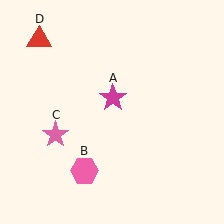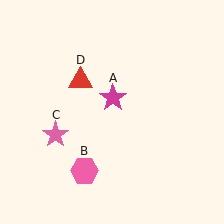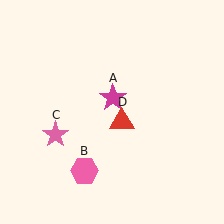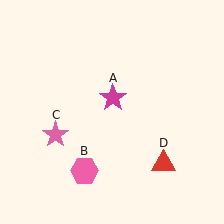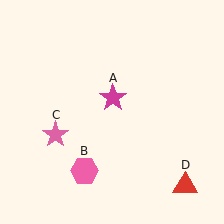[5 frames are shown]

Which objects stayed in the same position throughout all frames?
Magenta star (object A) and pink hexagon (object B) and pink star (object C) remained stationary.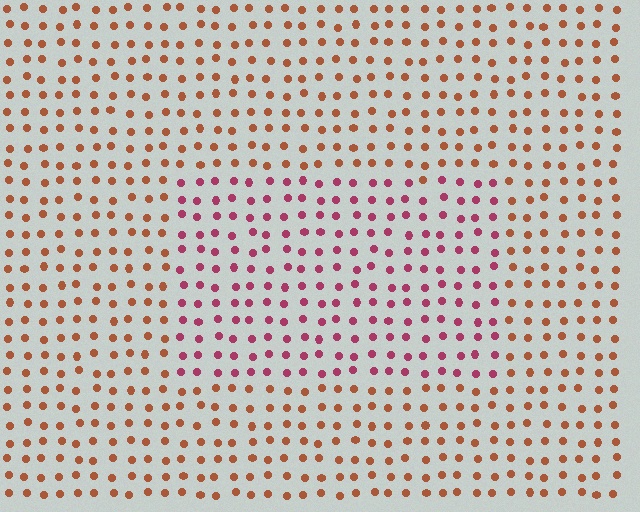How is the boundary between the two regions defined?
The boundary is defined purely by a slight shift in hue (about 41 degrees). Spacing, size, and orientation are identical on both sides.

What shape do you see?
I see a rectangle.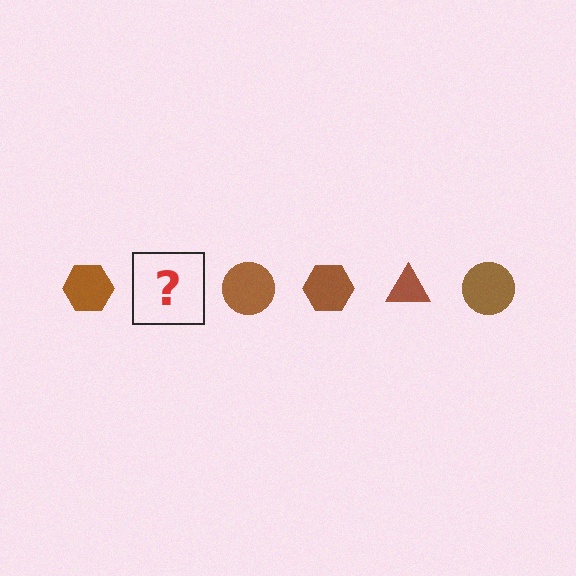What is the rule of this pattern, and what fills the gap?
The rule is that the pattern cycles through hexagon, triangle, circle shapes in brown. The gap should be filled with a brown triangle.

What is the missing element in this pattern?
The missing element is a brown triangle.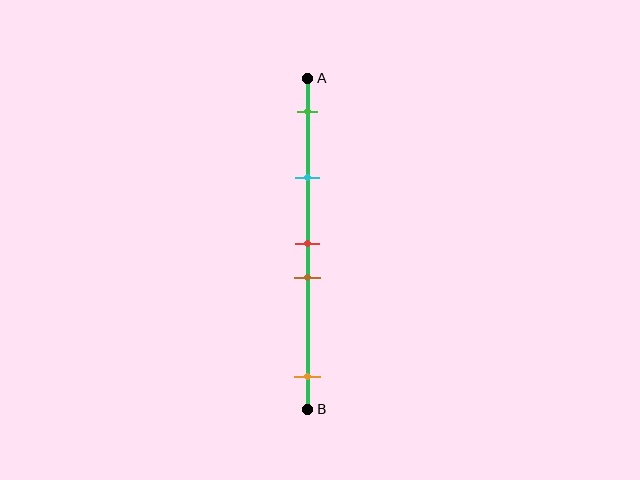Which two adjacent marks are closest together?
The red and brown marks are the closest adjacent pair.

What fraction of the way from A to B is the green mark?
The green mark is approximately 10% (0.1) of the way from A to B.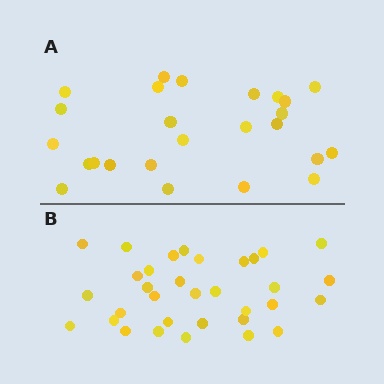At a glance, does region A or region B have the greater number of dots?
Region B (the bottom region) has more dots.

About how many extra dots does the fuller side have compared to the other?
Region B has roughly 8 or so more dots than region A.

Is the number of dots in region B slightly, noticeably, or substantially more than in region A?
Region B has noticeably more, but not dramatically so. The ratio is roughly 1.3 to 1.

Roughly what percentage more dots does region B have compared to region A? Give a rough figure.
About 30% more.